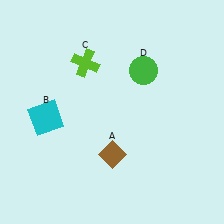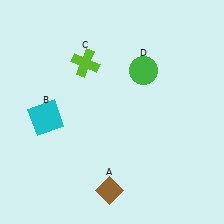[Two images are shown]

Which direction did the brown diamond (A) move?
The brown diamond (A) moved down.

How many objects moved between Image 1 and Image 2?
1 object moved between the two images.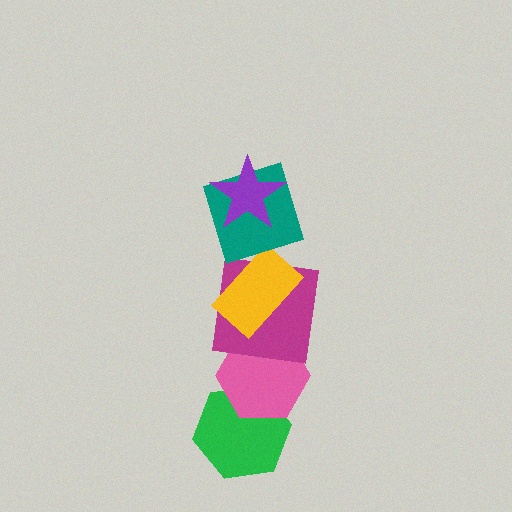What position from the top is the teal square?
The teal square is 2nd from the top.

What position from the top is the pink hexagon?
The pink hexagon is 5th from the top.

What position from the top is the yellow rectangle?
The yellow rectangle is 3rd from the top.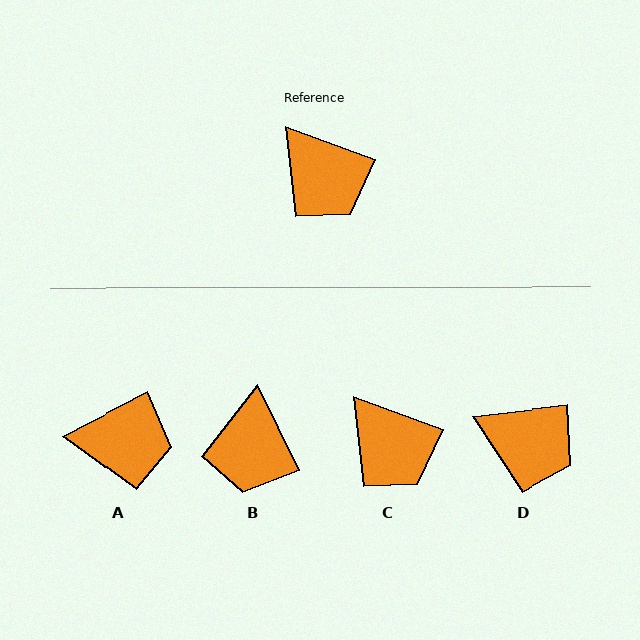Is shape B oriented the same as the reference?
No, it is off by about 44 degrees.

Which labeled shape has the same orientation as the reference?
C.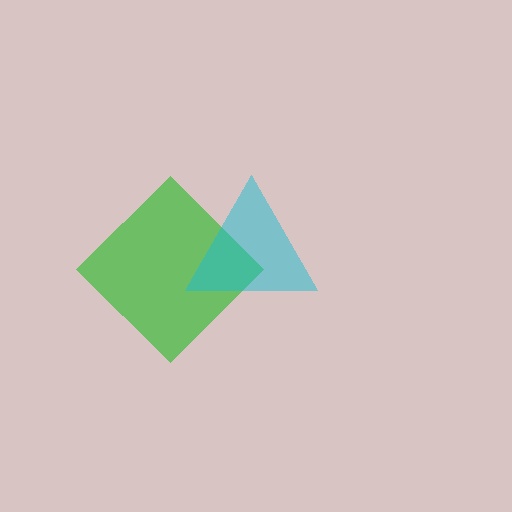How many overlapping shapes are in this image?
There are 2 overlapping shapes in the image.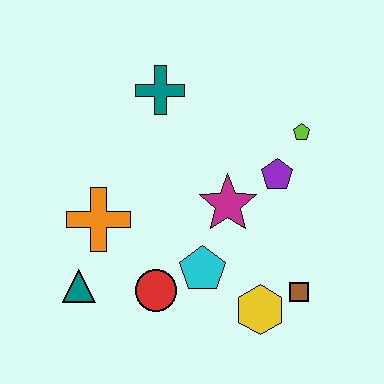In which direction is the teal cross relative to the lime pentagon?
The teal cross is to the left of the lime pentagon.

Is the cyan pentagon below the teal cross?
Yes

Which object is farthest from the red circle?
The lime pentagon is farthest from the red circle.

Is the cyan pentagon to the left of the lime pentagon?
Yes